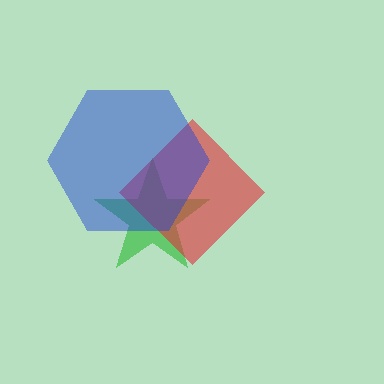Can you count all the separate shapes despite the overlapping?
Yes, there are 3 separate shapes.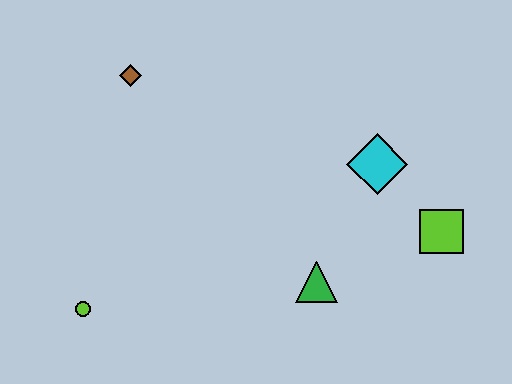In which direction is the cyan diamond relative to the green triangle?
The cyan diamond is above the green triangle.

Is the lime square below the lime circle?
No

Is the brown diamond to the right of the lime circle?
Yes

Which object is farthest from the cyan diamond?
The lime circle is farthest from the cyan diamond.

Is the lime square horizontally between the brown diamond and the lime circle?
No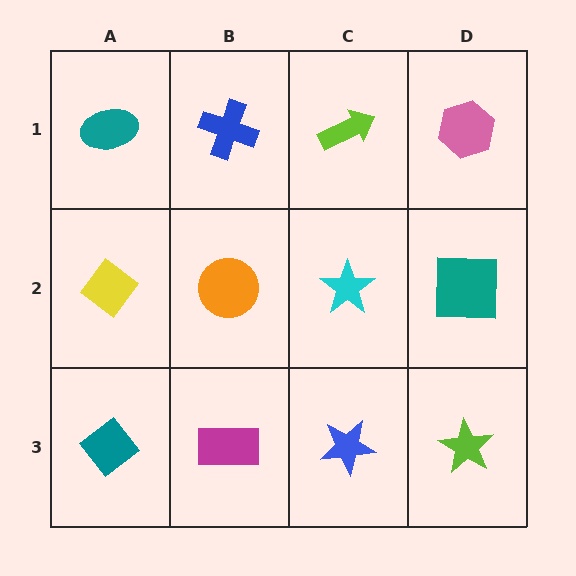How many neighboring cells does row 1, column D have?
2.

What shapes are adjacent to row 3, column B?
An orange circle (row 2, column B), a teal diamond (row 3, column A), a blue star (row 3, column C).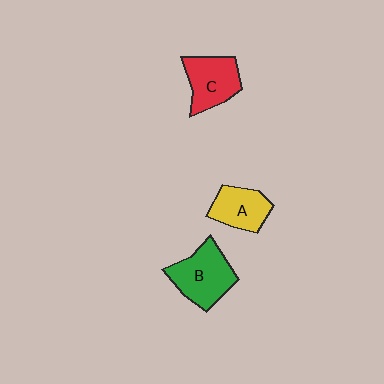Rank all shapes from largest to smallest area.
From largest to smallest: B (green), C (red), A (yellow).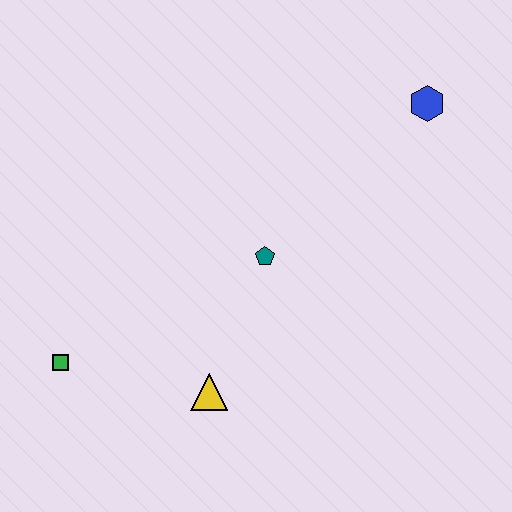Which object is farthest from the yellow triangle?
The blue hexagon is farthest from the yellow triangle.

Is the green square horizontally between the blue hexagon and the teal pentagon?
No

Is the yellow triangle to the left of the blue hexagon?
Yes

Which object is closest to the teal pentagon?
The yellow triangle is closest to the teal pentagon.